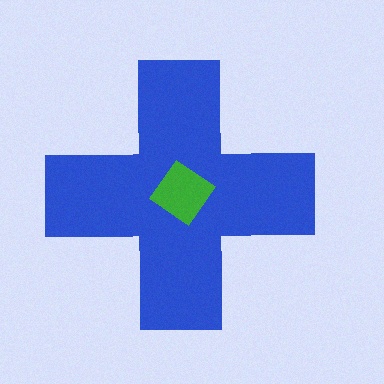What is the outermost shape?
The blue cross.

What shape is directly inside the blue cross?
The green diamond.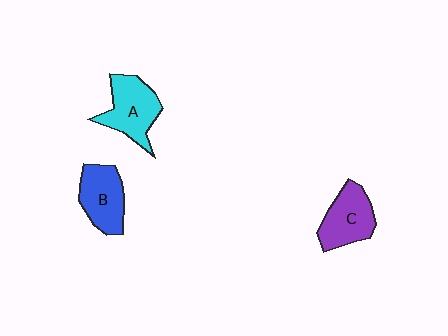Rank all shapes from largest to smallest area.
From largest to smallest: A (cyan), C (purple), B (blue).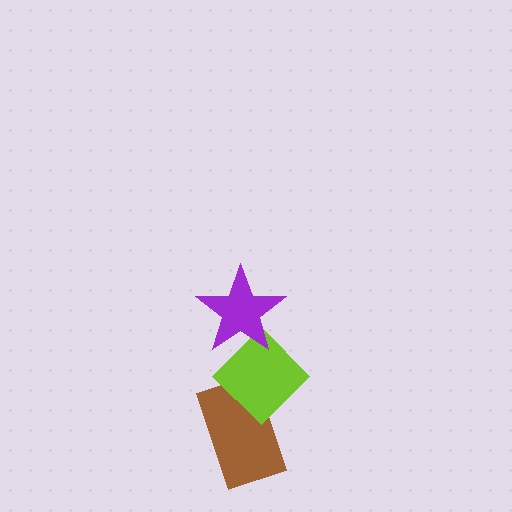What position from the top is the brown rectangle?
The brown rectangle is 3rd from the top.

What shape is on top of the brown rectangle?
The lime diamond is on top of the brown rectangle.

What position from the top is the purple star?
The purple star is 1st from the top.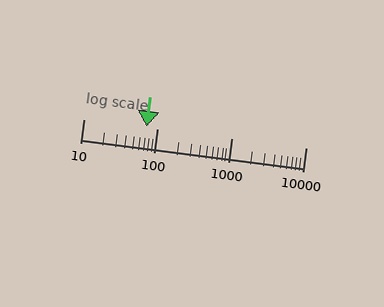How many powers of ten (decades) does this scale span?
The scale spans 3 decades, from 10 to 10000.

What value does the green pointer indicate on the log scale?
The pointer indicates approximately 71.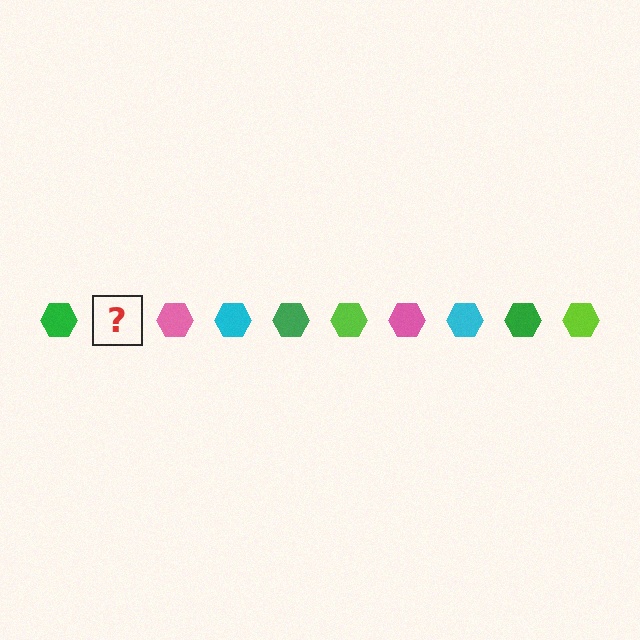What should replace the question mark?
The question mark should be replaced with a lime hexagon.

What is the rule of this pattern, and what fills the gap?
The rule is that the pattern cycles through green, lime, pink, cyan hexagons. The gap should be filled with a lime hexagon.